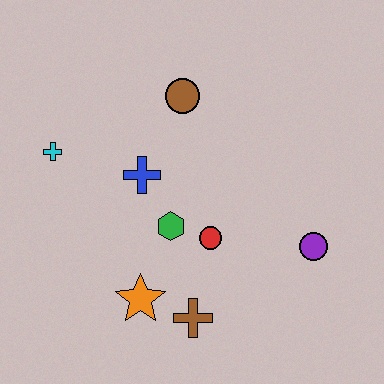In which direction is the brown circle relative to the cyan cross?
The brown circle is to the right of the cyan cross.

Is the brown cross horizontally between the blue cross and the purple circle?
Yes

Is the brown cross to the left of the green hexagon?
No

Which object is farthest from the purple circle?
The cyan cross is farthest from the purple circle.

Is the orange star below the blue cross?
Yes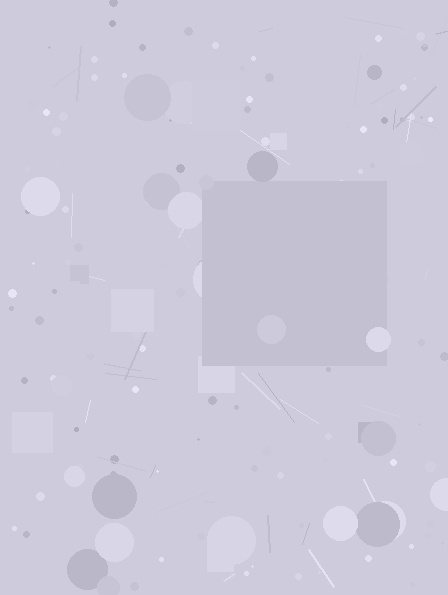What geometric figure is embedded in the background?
A square is embedded in the background.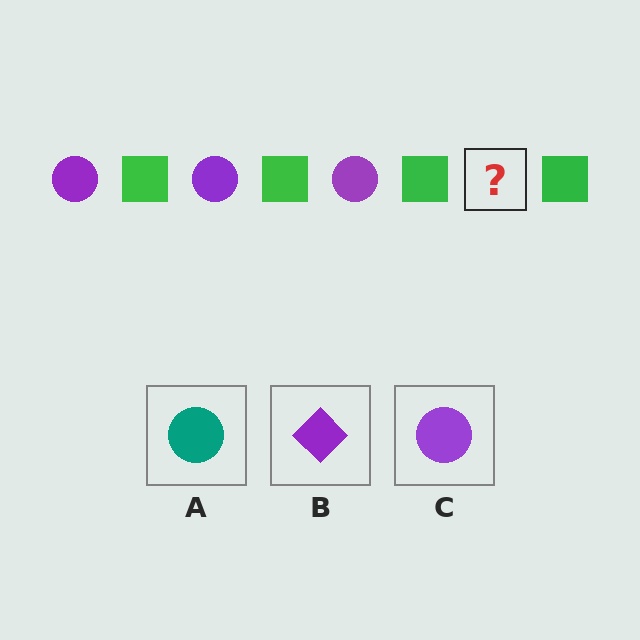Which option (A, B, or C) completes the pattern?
C.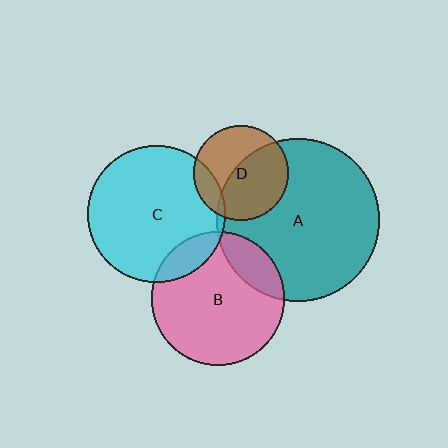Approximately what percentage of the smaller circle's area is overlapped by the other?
Approximately 15%.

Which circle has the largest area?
Circle A (teal).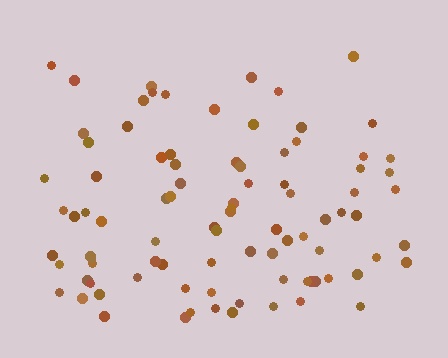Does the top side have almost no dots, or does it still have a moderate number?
Still a moderate number, just noticeably fewer than the bottom.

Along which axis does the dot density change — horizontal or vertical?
Vertical.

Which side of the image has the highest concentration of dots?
The bottom.